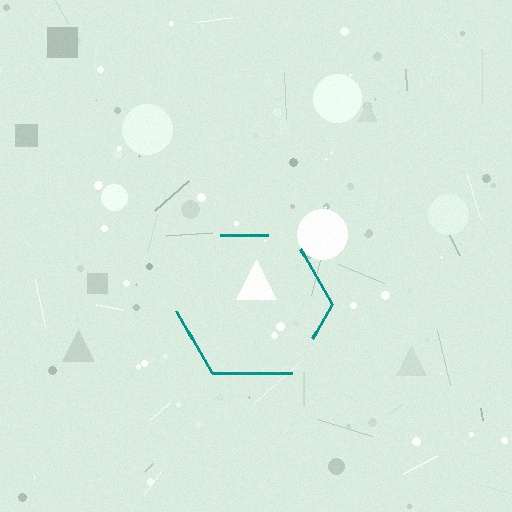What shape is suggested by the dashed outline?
The dashed outline suggests a hexagon.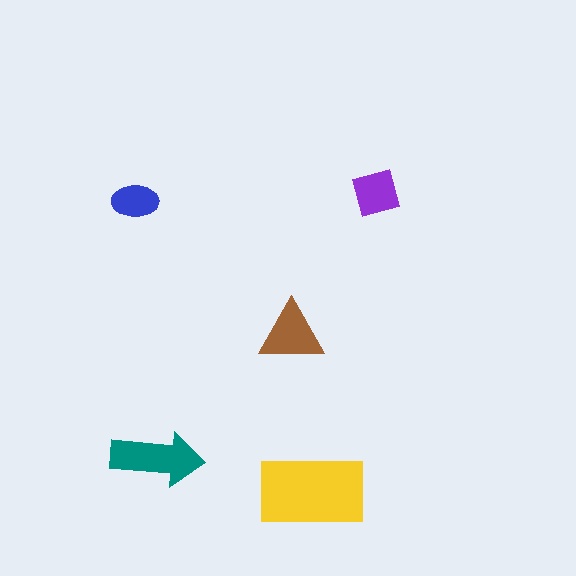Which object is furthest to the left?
The blue ellipse is leftmost.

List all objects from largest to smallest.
The yellow rectangle, the teal arrow, the brown triangle, the purple diamond, the blue ellipse.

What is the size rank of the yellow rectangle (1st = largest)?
1st.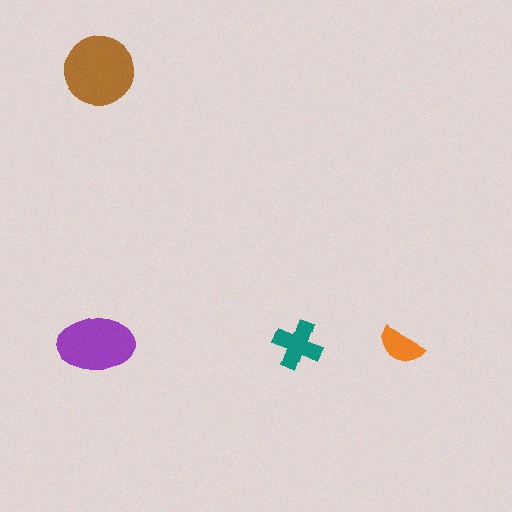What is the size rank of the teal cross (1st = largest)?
3rd.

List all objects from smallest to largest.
The orange semicircle, the teal cross, the purple ellipse, the brown circle.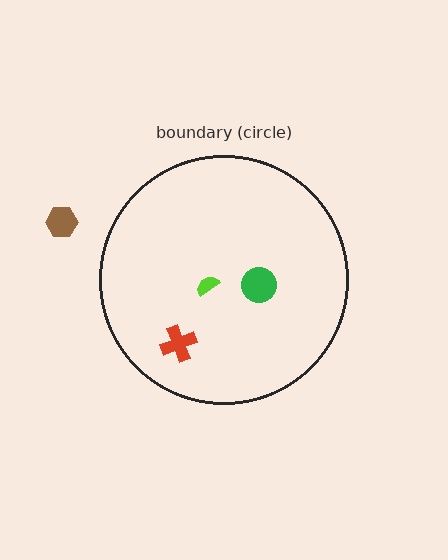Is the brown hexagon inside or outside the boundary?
Outside.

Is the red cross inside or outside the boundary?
Inside.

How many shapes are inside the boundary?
3 inside, 1 outside.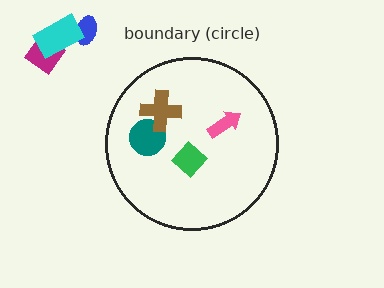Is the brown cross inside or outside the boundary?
Inside.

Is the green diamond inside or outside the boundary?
Inside.